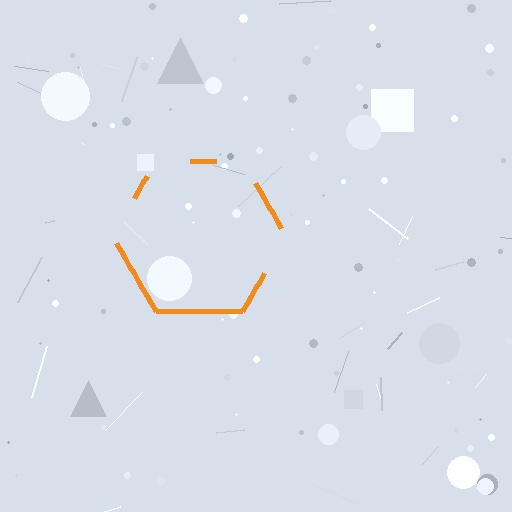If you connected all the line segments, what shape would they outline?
They would outline a hexagon.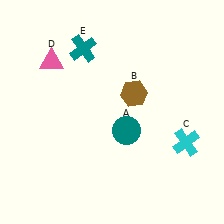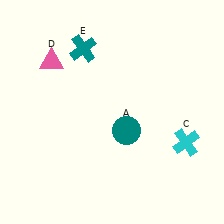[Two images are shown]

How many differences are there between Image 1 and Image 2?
There is 1 difference between the two images.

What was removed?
The brown hexagon (B) was removed in Image 2.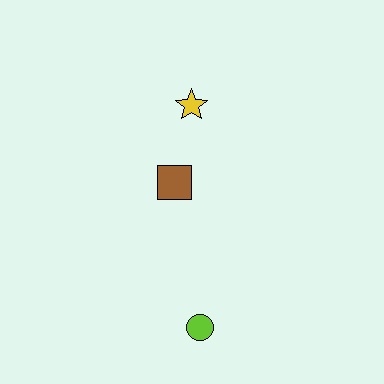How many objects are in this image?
There are 3 objects.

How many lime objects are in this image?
There is 1 lime object.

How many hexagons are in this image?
There are no hexagons.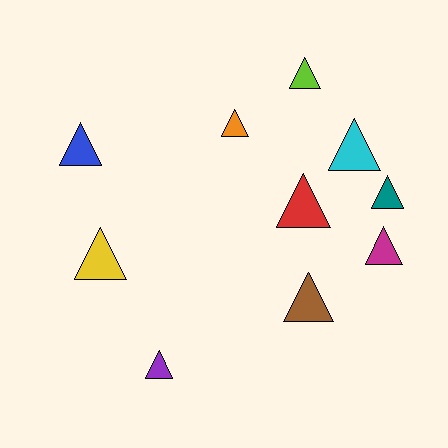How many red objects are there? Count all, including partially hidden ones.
There is 1 red object.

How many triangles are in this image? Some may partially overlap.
There are 10 triangles.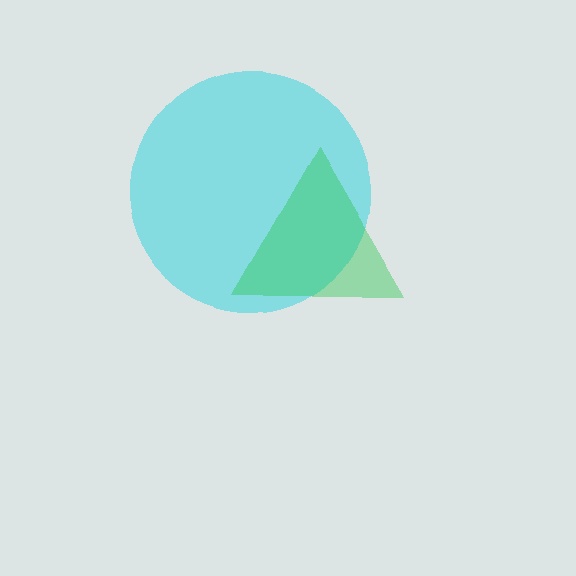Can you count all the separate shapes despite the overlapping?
Yes, there are 2 separate shapes.